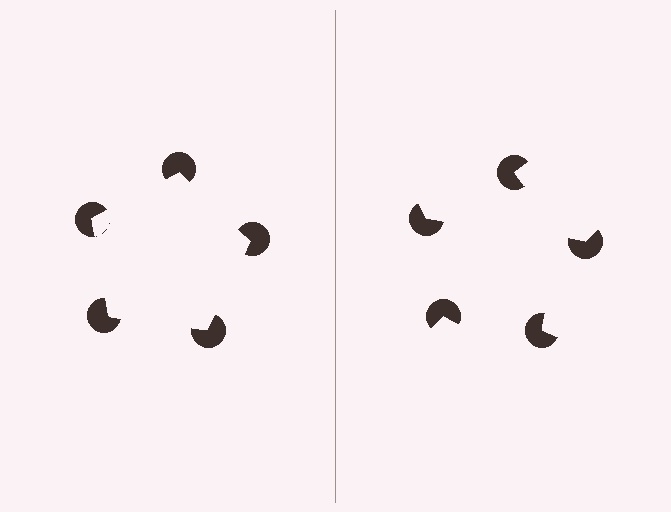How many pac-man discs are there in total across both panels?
10 — 5 on each side.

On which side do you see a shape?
An illusory pentagon appears on the left side. On the right side the wedge cuts are rotated, so no coherent shape forms.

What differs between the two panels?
The pac-man discs are positioned identically on both sides; only the wedge orientations differ. On the left they align to a pentagon; on the right they are misaligned.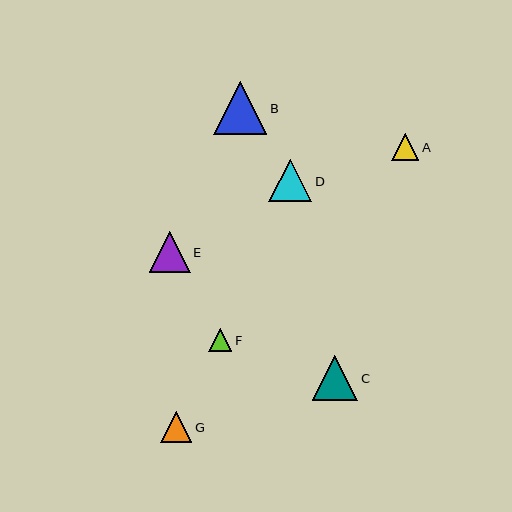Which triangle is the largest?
Triangle B is the largest with a size of approximately 53 pixels.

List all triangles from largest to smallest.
From largest to smallest: B, C, D, E, G, A, F.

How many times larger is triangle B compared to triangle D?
Triangle B is approximately 1.2 times the size of triangle D.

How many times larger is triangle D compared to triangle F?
Triangle D is approximately 1.9 times the size of triangle F.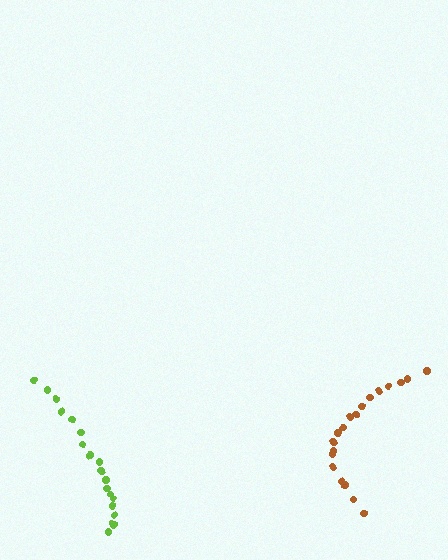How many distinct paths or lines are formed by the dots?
There are 2 distinct paths.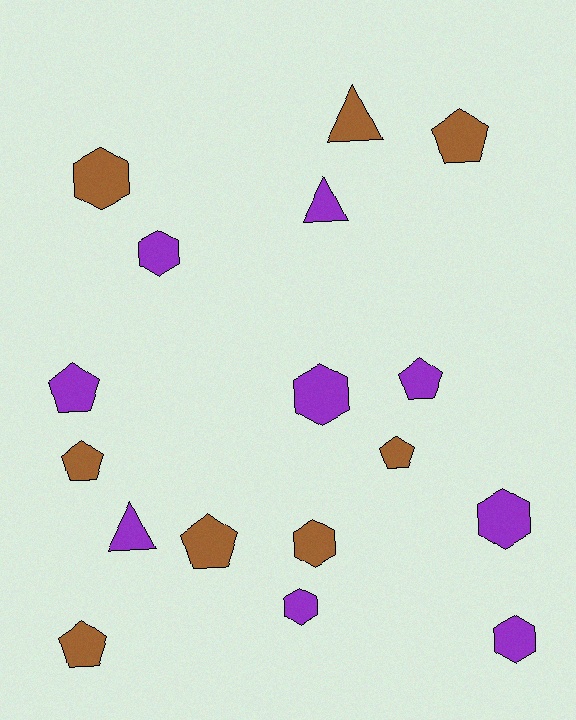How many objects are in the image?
There are 17 objects.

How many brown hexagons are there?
There are 2 brown hexagons.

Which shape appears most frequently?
Pentagon, with 7 objects.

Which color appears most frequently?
Purple, with 9 objects.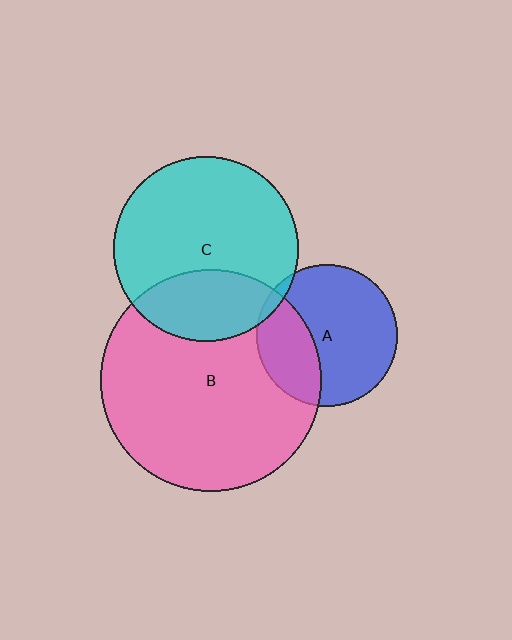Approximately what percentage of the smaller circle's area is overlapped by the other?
Approximately 5%.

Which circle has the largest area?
Circle B (pink).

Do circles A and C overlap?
Yes.